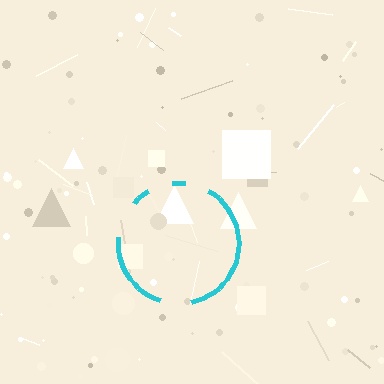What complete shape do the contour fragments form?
The contour fragments form a circle.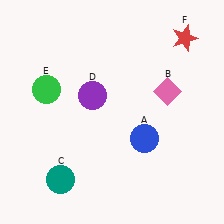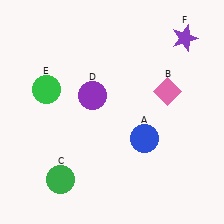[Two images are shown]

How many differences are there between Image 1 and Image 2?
There are 2 differences between the two images.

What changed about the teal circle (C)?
In Image 1, C is teal. In Image 2, it changed to green.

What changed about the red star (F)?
In Image 1, F is red. In Image 2, it changed to purple.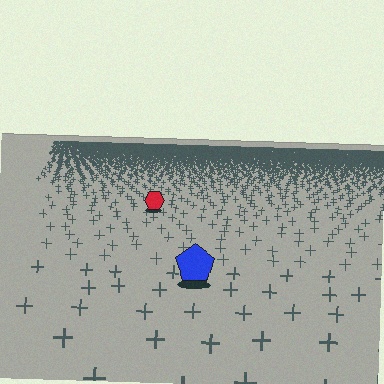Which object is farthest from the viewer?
The red hexagon is farthest from the viewer. It appears smaller and the ground texture around it is denser.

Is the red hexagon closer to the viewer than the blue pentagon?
No. The blue pentagon is closer — you can tell from the texture gradient: the ground texture is coarser near it.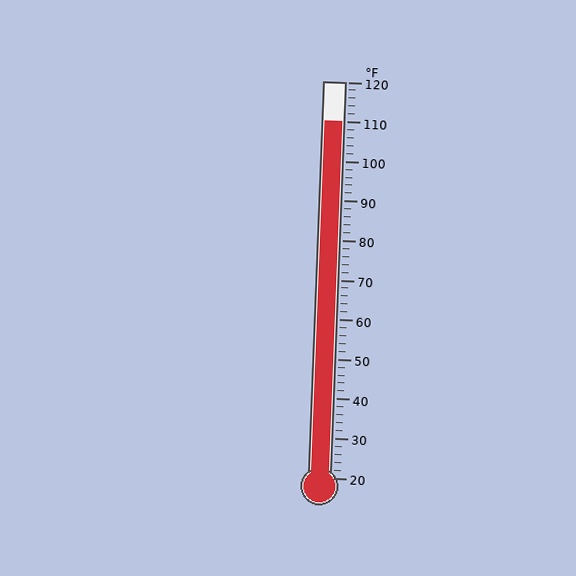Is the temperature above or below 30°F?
The temperature is above 30°F.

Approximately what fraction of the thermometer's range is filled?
The thermometer is filled to approximately 90% of its range.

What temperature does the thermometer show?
The thermometer shows approximately 110°F.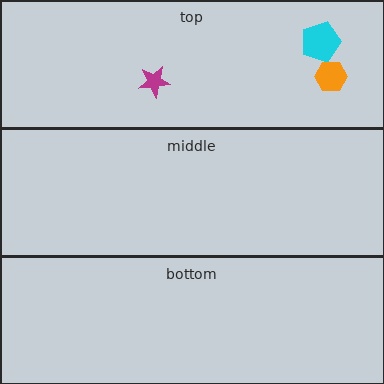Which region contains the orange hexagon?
The top region.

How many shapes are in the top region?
3.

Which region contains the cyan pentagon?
The top region.